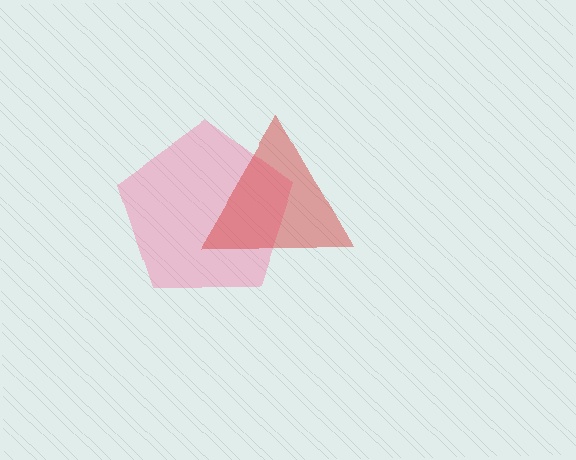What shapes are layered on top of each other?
The layered shapes are: a pink pentagon, a red triangle.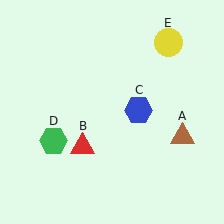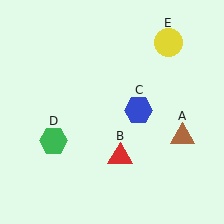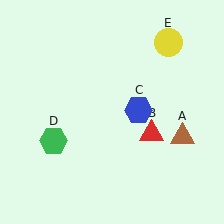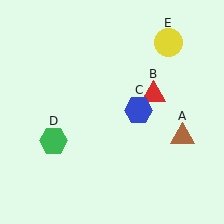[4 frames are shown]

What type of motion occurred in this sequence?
The red triangle (object B) rotated counterclockwise around the center of the scene.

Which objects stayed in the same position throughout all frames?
Brown triangle (object A) and blue hexagon (object C) and green hexagon (object D) and yellow circle (object E) remained stationary.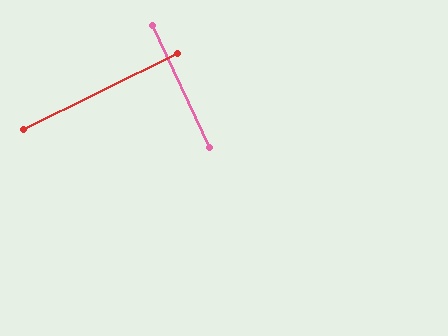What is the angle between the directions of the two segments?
Approximately 89 degrees.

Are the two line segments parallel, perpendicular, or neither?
Perpendicular — they meet at approximately 89°.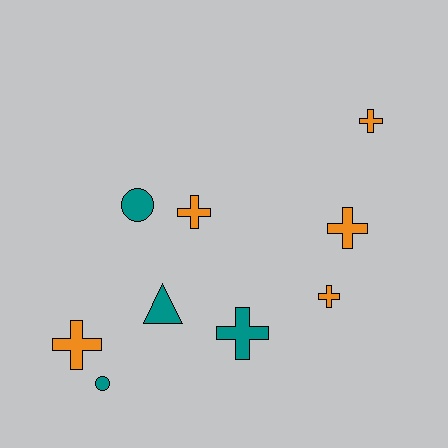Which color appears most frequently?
Orange, with 5 objects.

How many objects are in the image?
There are 9 objects.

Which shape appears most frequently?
Cross, with 6 objects.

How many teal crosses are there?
There is 1 teal cross.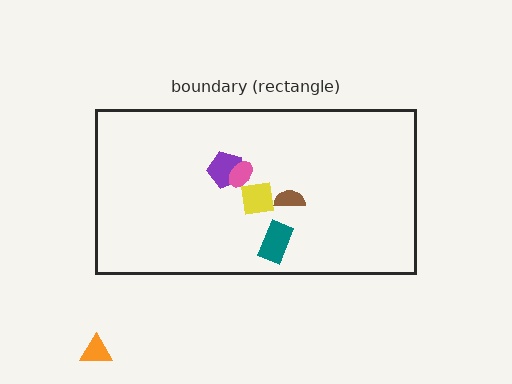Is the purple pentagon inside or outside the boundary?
Inside.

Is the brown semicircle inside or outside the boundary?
Inside.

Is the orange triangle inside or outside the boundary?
Outside.